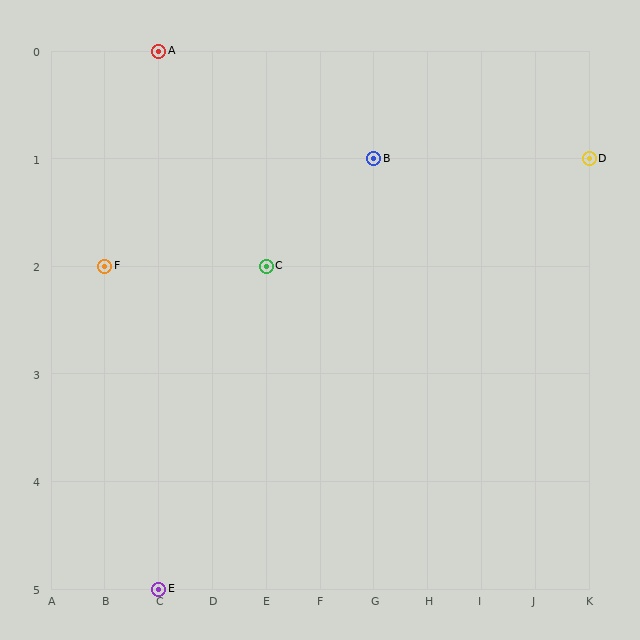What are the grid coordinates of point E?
Point E is at grid coordinates (C, 5).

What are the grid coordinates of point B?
Point B is at grid coordinates (G, 1).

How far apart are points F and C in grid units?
Points F and C are 3 columns apart.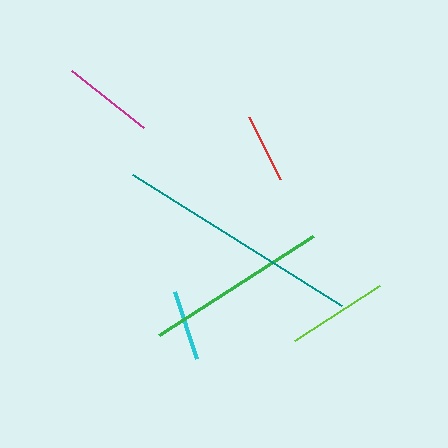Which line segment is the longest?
The teal line is the longest at approximately 247 pixels.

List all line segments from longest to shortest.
From longest to shortest: teal, green, lime, magenta, cyan, red.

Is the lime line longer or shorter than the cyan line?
The lime line is longer than the cyan line.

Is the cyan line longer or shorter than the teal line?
The teal line is longer than the cyan line.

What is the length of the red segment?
The red segment is approximately 69 pixels long.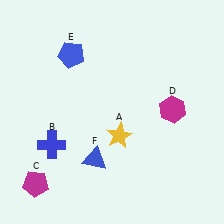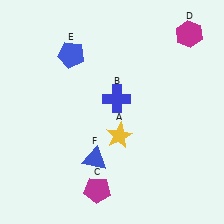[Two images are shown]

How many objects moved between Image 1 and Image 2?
3 objects moved between the two images.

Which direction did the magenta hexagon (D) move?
The magenta hexagon (D) moved up.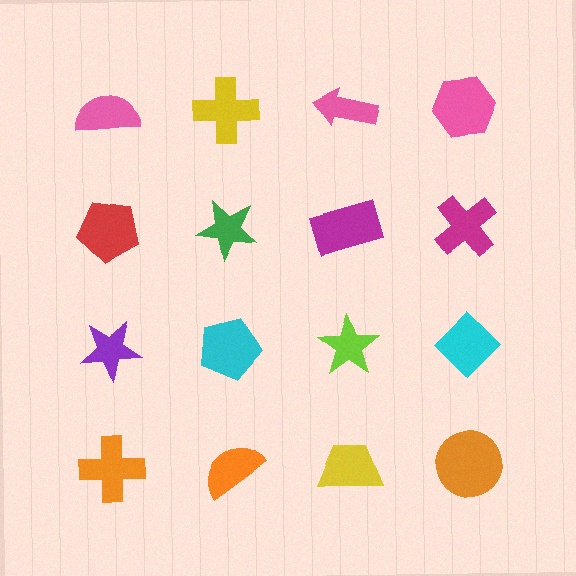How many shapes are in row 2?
4 shapes.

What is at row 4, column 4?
An orange circle.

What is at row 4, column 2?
An orange semicircle.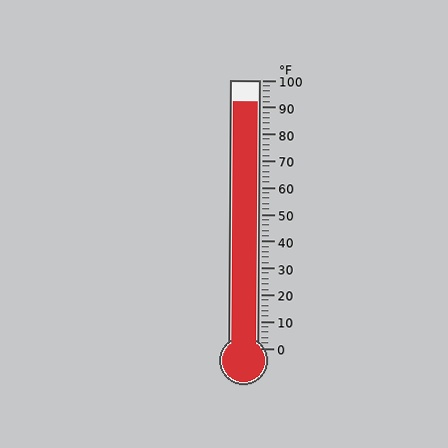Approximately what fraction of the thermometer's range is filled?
The thermometer is filled to approximately 90% of its range.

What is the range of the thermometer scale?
The thermometer scale ranges from 0°F to 100°F.